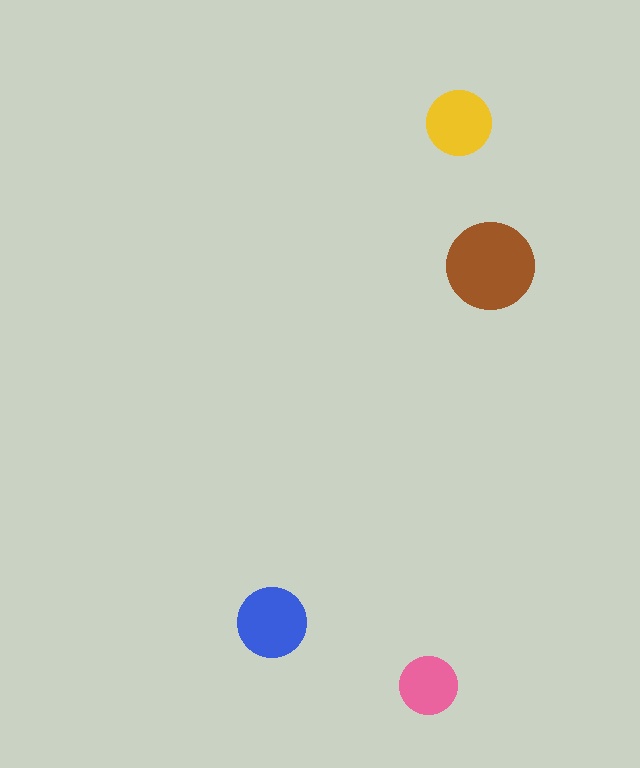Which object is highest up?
The yellow circle is topmost.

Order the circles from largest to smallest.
the brown one, the blue one, the yellow one, the pink one.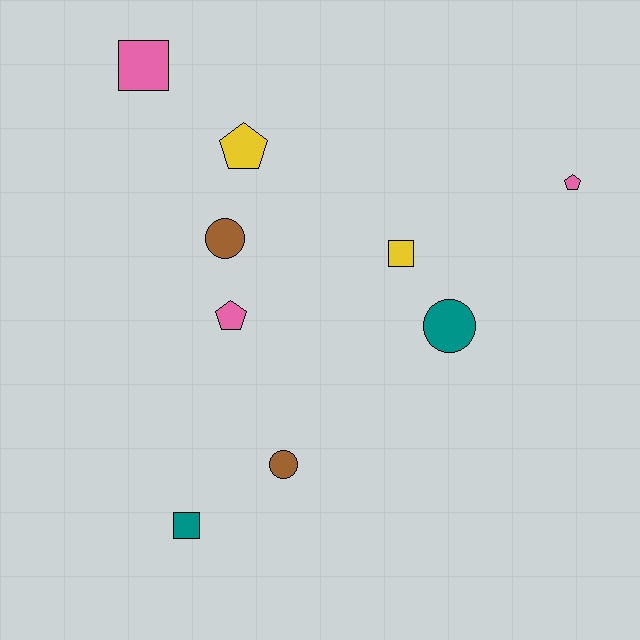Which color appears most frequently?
Pink, with 3 objects.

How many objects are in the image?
There are 9 objects.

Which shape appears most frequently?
Square, with 3 objects.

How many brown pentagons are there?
There are no brown pentagons.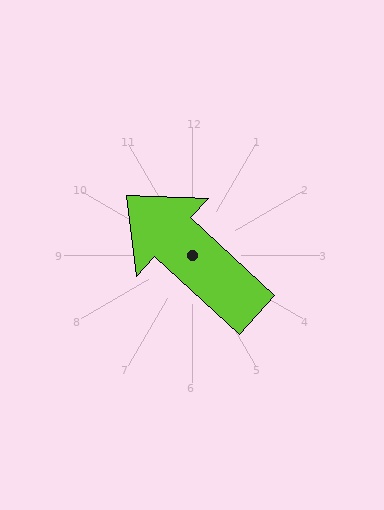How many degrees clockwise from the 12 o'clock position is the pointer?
Approximately 313 degrees.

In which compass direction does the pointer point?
Northwest.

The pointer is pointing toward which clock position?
Roughly 10 o'clock.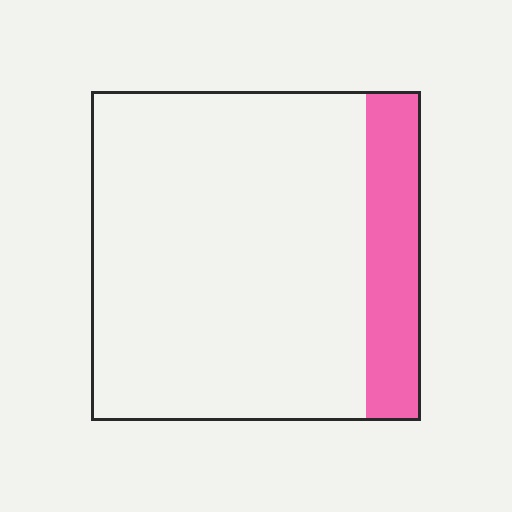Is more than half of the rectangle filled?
No.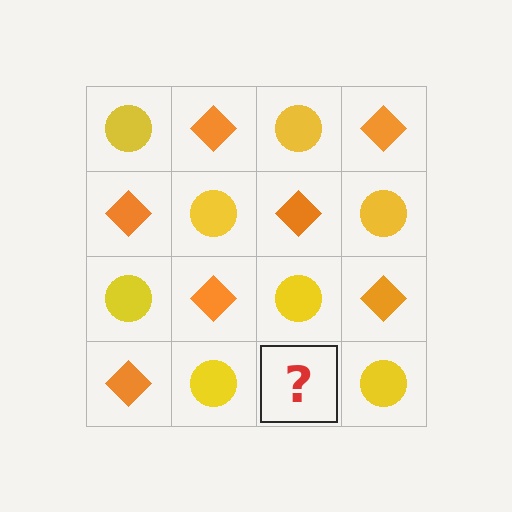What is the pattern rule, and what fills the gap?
The rule is that it alternates yellow circle and orange diamond in a checkerboard pattern. The gap should be filled with an orange diamond.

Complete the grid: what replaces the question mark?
The question mark should be replaced with an orange diamond.